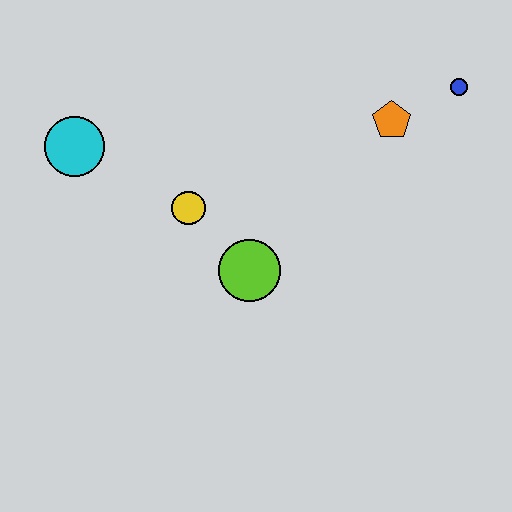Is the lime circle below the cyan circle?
Yes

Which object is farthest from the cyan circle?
The blue circle is farthest from the cyan circle.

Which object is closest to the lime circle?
The yellow circle is closest to the lime circle.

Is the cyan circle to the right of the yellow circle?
No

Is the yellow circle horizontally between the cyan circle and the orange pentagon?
Yes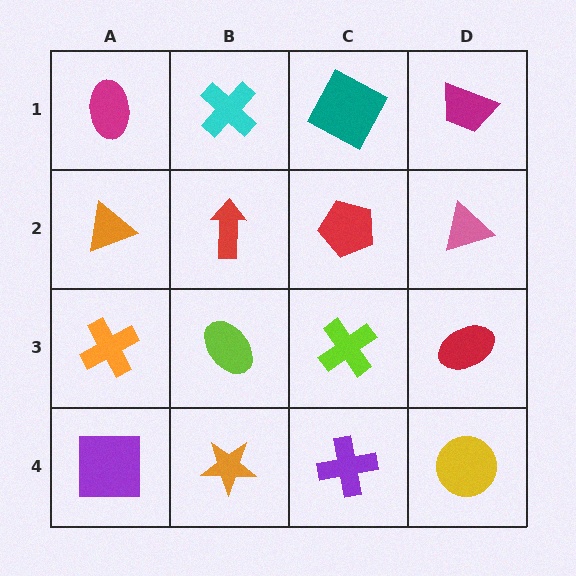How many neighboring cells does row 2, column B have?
4.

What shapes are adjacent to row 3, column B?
A red arrow (row 2, column B), an orange star (row 4, column B), an orange cross (row 3, column A), a lime cross (row 3, column C).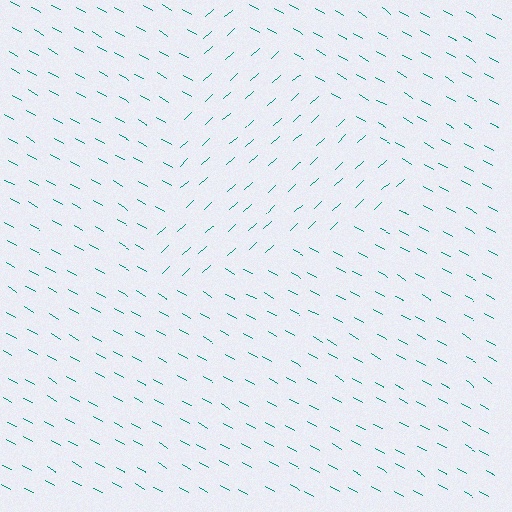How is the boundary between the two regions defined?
The boundary is defined purely by a change in line orientation (approximately 71 degrees difference). All lines are the same color and thickness.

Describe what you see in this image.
The image is filled with small teal line segments. A triangle region in the image has lines oriented differently from the surrounding lines, creating a visible texture boundary.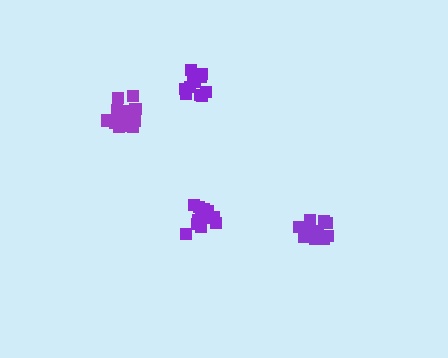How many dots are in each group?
Group 1: 17 dots, Group 2: 16 dots, Group 3: 18 dots, Group 4: 12 dots (63 total).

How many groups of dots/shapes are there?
There are 4 groups.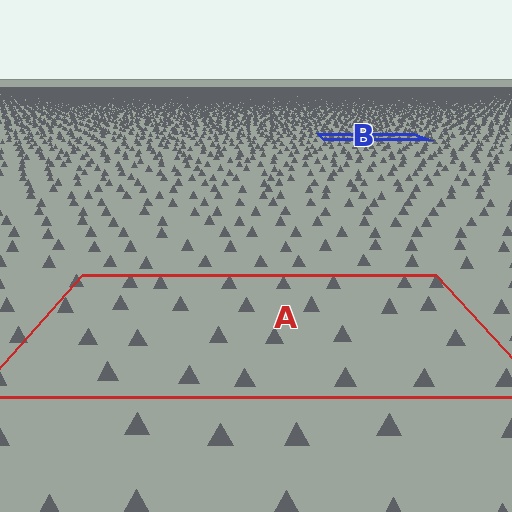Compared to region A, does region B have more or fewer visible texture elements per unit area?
Region B has more texture elements per unit area — they are packed more densely because it is farther away.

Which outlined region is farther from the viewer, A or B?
Region B is farther from the viewer — the texture elements inside it appear smaller and more densely packed.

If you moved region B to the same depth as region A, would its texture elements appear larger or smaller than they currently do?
They would appear larger. At a closer depth, the same texture elements are projected at a bigger on-screen size.